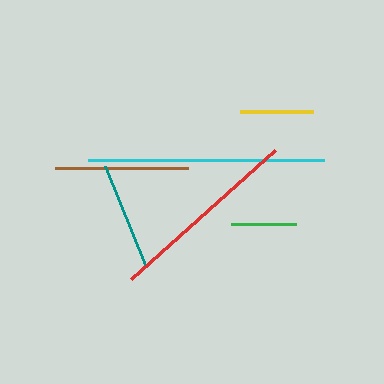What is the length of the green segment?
The green segment is approximately 65 pixels long.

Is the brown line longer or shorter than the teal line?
The brown line is longer than the teal line.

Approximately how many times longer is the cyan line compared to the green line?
The cyan line is approximately 3.6 times the length of the green line.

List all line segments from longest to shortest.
From longest to shortest: cyan, red, brown, teal, yellow, green.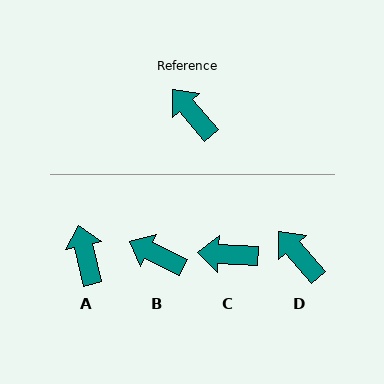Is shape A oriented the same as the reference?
No, it is off by about 27 degrees.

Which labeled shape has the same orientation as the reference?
D.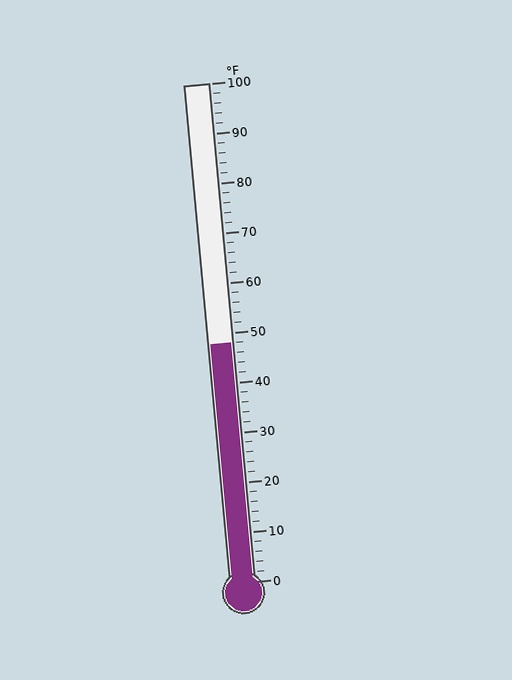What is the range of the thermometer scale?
The thermometer scale ranges from 0°F to 100°F.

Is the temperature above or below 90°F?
The temperature is below 90°F.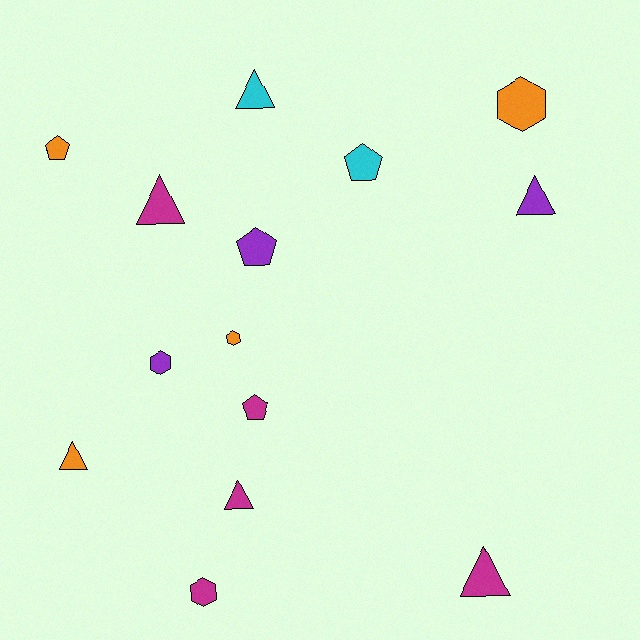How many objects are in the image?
There are 14 objects.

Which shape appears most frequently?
Triangle, with 6 objects.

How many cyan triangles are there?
There is 1 cyan triangle.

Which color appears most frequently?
Magenta, with 5 objects.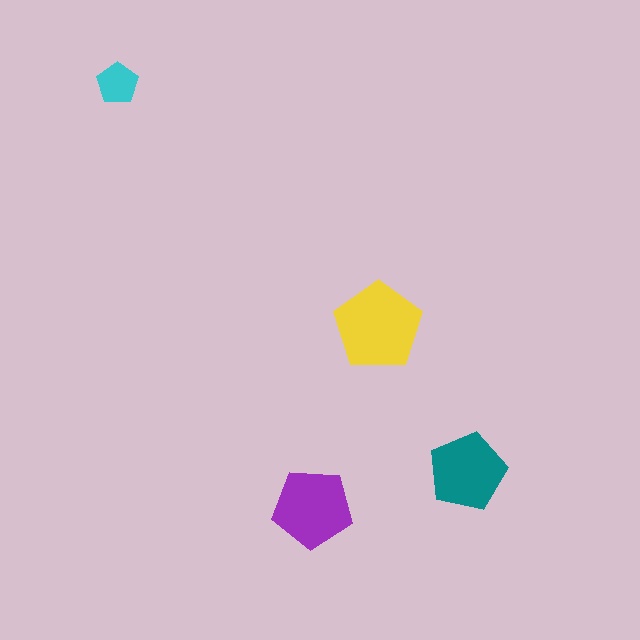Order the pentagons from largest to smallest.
the yellow one, the purple one, the teal one, the cyan one.